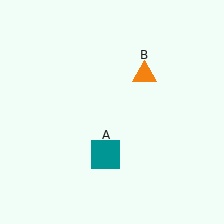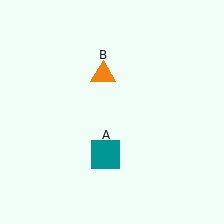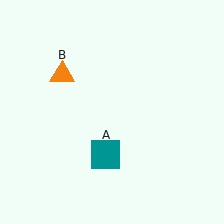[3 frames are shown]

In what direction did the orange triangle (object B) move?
The orange triangle (object B) moved left.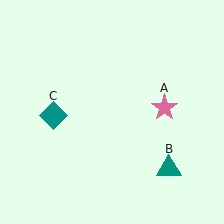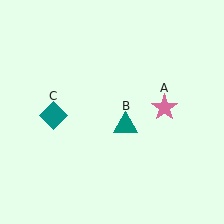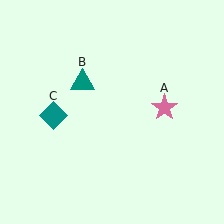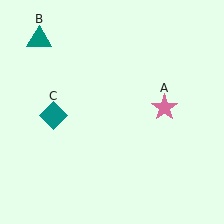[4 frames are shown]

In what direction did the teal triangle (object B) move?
The teal triangle (object B) moved up and to the left.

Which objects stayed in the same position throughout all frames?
Pink star (object A) and teal diamond (object C) remained stationary.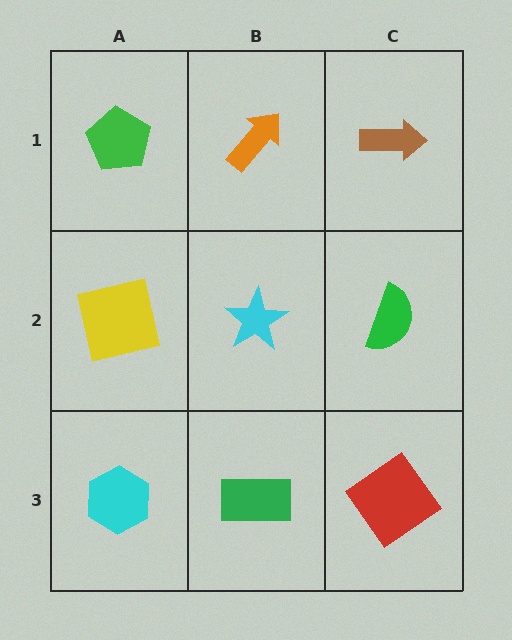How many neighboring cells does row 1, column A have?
2.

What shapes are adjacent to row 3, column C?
A green semicircle (row 2, column C), a green rectangle (row 3, column B).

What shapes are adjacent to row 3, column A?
A yellow square (row 2, column A), a green rectangle (row 3, column B).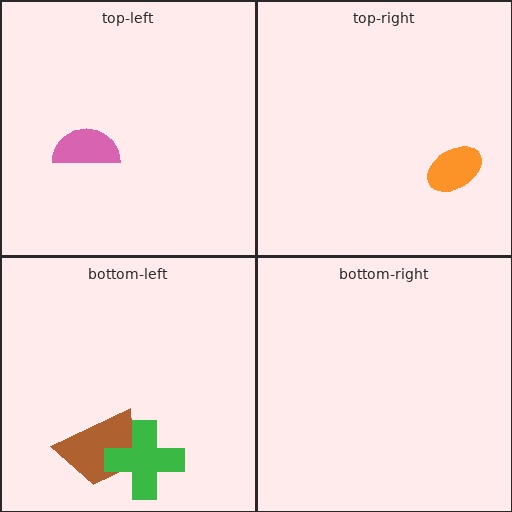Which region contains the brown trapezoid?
The bottom-left region.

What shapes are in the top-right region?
The orange ellipse.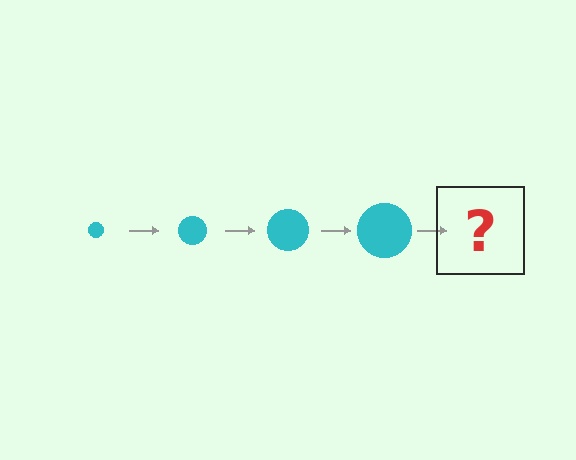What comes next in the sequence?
The next element should be a cyan circle, larger than the previous one.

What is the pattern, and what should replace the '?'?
The pattern is that the circle gets progressively larger each step. The '?' should be a cyan circle, larger than the previous one.